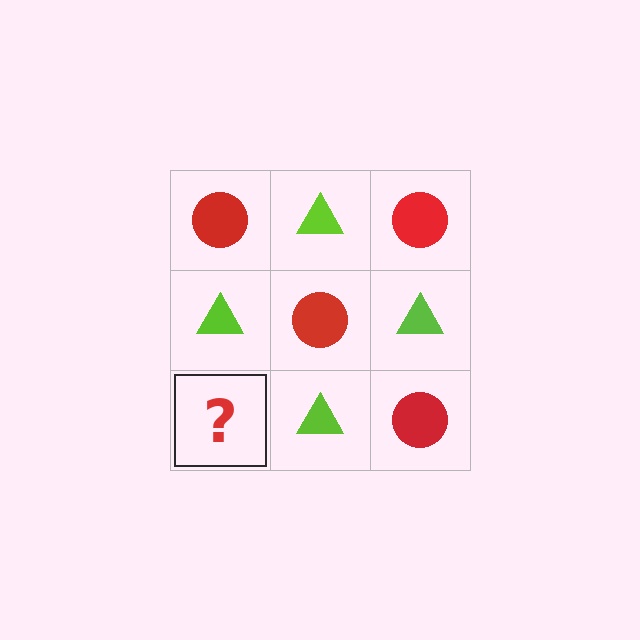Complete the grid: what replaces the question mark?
The question mark should be replaced with a red circle.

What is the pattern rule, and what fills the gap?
The rule is that it alternates red circle and lime triangle in a checkerboard pattern. The gap should be filled with a red circle.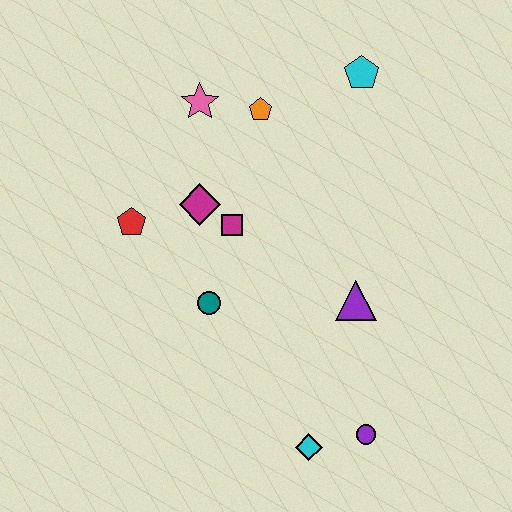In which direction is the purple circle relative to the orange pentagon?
The purple circle is below the orange pentagon.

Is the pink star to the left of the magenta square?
Yes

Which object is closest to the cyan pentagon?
The orange pentagon is closest to the cyan pentagon.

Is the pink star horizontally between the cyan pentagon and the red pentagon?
Yes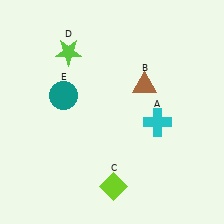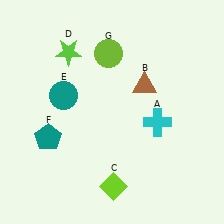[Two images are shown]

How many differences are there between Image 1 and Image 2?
There are 2 differences between the two images.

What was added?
A teal pentagon (F), a lime circle (G) were added in Image 2.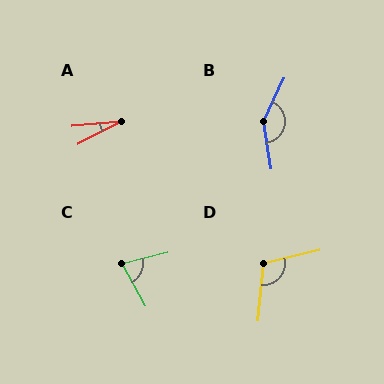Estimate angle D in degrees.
Approximately 109 degrees.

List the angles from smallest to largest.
A (23°), C (75°), D (109°), B (146°).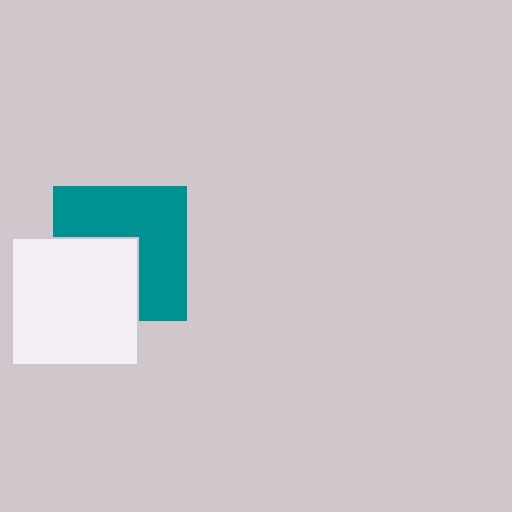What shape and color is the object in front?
The object in front is a white square.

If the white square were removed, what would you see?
You would see the complete teal square.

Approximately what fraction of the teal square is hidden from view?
Roughly 40% of the teal square is hidden behind the white square.